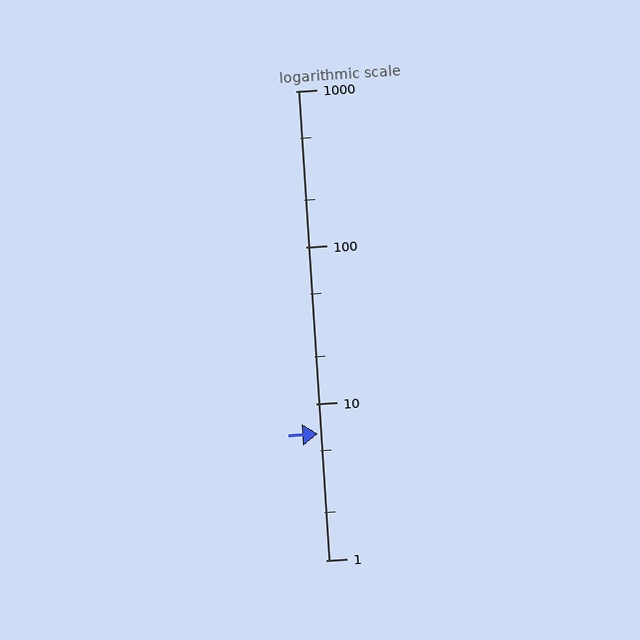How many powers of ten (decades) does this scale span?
The scale spans 3 decades, from 1 to 1000.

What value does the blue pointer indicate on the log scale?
The pointer indicates approximately 6.4.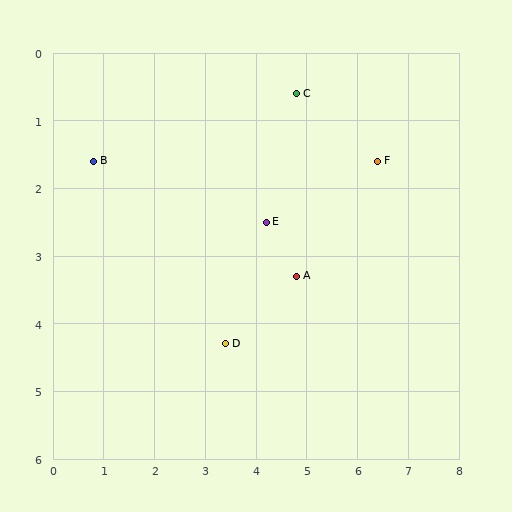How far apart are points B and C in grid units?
Points B and C are about 4.1 grid units apart.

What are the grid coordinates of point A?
Point A is at approximately (4.8, 3.3).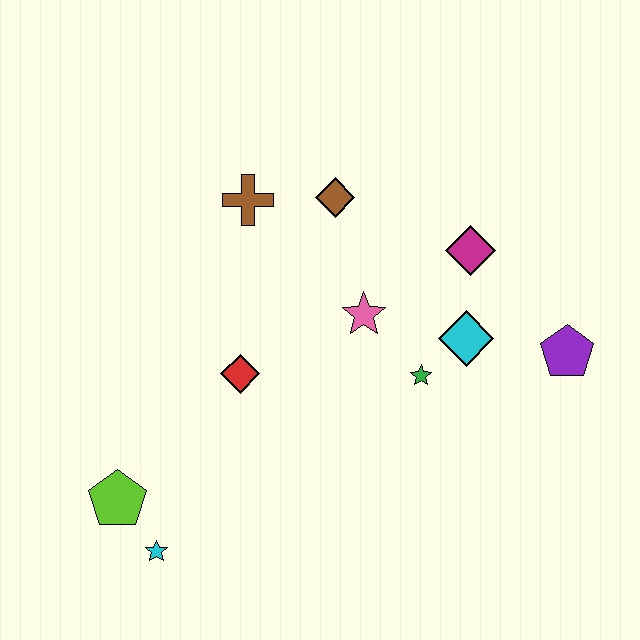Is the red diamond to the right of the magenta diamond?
No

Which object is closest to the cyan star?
The lime pentagon is closest to the cyan star.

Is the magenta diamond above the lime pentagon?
Yes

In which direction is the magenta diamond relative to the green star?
The magenta diamond is above the green star.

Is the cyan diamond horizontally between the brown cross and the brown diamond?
No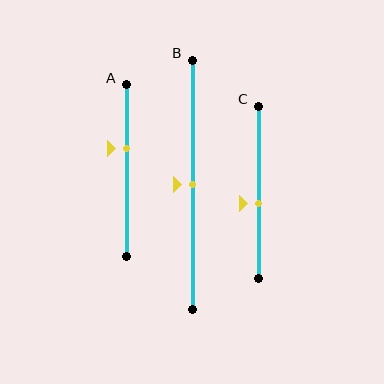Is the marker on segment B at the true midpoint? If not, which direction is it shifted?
Yes, the marker on segment B is at the true midpoint.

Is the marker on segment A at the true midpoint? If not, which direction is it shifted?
No, the marker on segment A is shifted upward by about 13% of the segment length.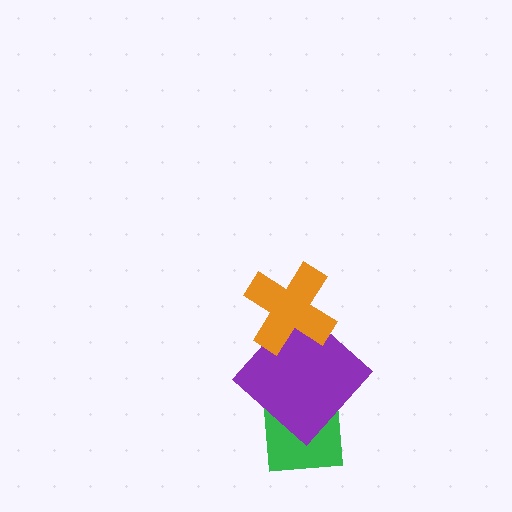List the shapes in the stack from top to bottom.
From top to bottom: the orange cross, the purple diamond, the green square.